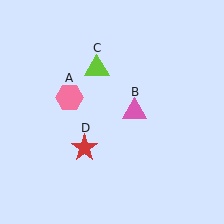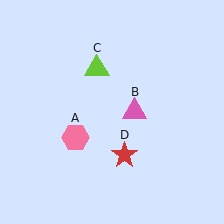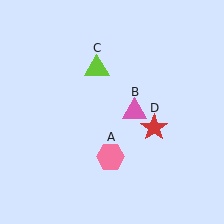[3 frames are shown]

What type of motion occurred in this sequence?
The pink hexagon (object A), red star (object D) rotated counterclockwise around the center of the scene.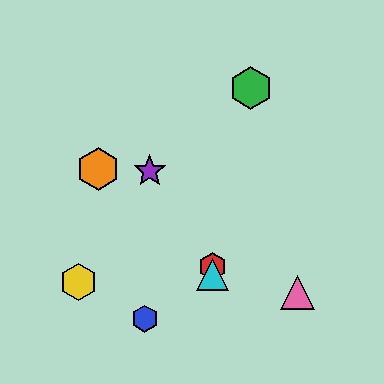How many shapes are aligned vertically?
2 shapes (the red hexagon, the cyan triangle) are aligned vertically.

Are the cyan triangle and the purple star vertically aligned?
No, the cyan triangle is at x≈212 and the purple star is at x≈150.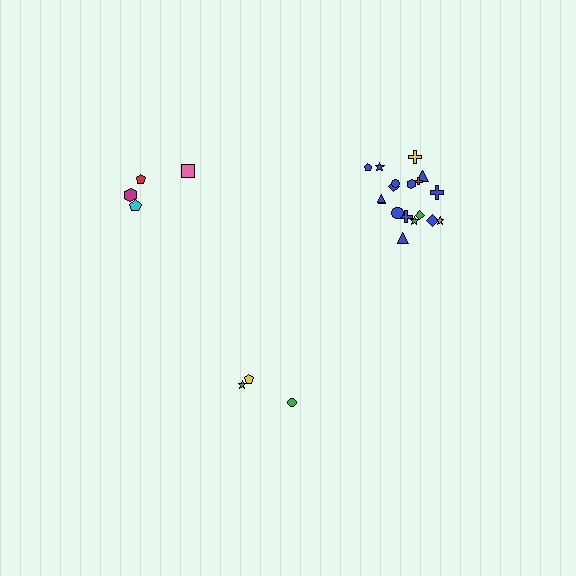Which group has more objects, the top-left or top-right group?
The top-right group.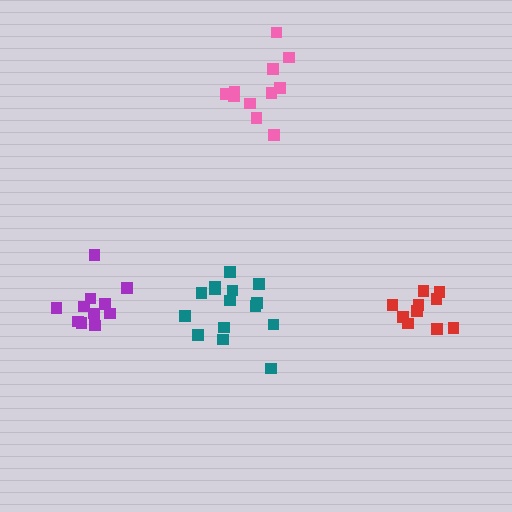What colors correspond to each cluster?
The clusters are colored: red, purple, pink, teal.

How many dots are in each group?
Group 1: 10 dots, Group 2: 12 dots, Group 3: 11 dots, Group 4: 15 dots (48 total).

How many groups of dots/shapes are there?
There are 4 groups.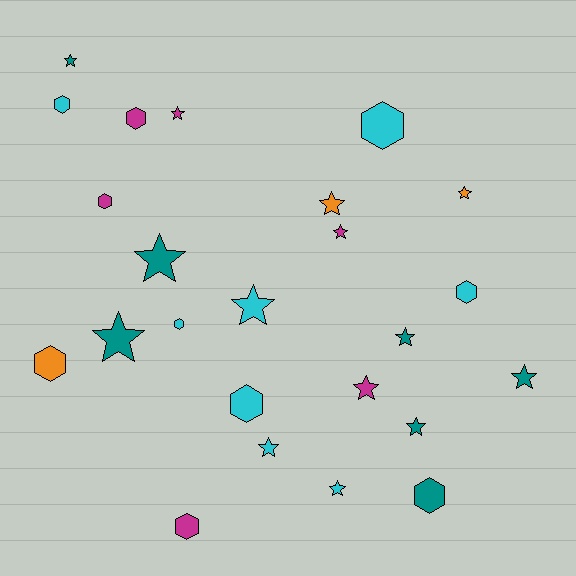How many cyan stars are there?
There are 3 cyan stars.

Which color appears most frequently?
Cyan, with 8 objects.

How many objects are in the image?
There are 24 objects.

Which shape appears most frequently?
Star, with 14 objects.